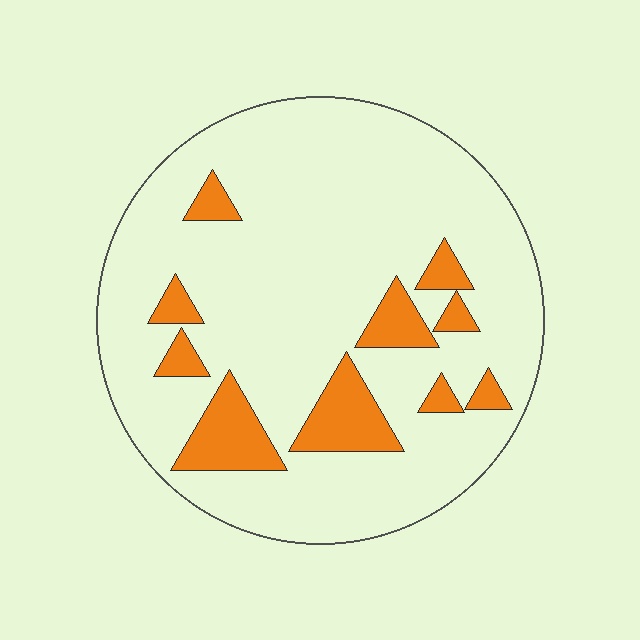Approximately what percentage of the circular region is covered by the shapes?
Approximately 15%.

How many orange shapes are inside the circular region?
10.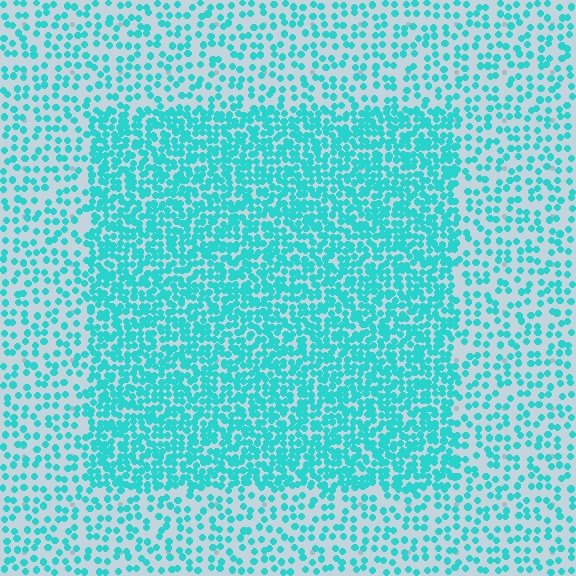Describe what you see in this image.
The image contains small cyan elements arranged at two different densities. A rectangle-shaped region is visible where the elements are more densely packed than the surrounding area.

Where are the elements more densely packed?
The elements are more densely packed inside the rectangle boundary.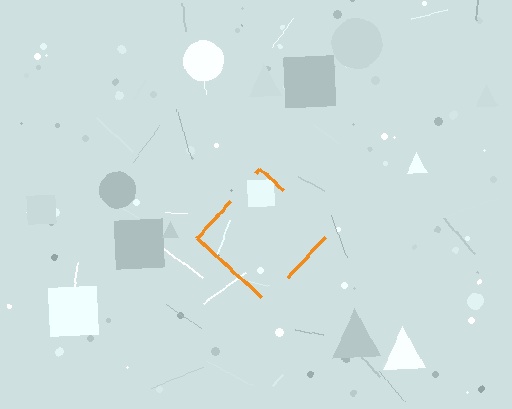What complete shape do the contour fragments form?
The contour fragments form a diamond.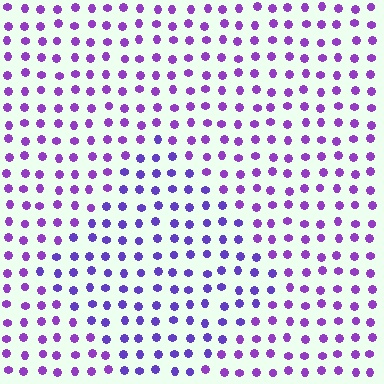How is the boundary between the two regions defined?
The boundary is defined purely by a slight shift in hue (about 22 degrees). Spacing, size, and orientation are identical on both sides.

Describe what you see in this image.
The image is filled with small purple elements in a uniform arrangement. A diamond-shaped region is visible where the elements are tinted to a slightly different hue, forming a subtle color boundary.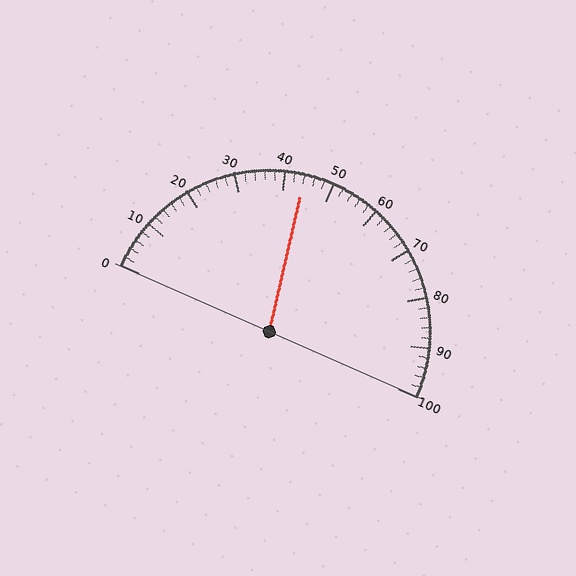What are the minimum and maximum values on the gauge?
The gauge ranges from 0 to 100.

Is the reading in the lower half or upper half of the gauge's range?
The reading is in the lower half of the range (0 to 100).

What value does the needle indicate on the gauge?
The needle indicates approximately 44.